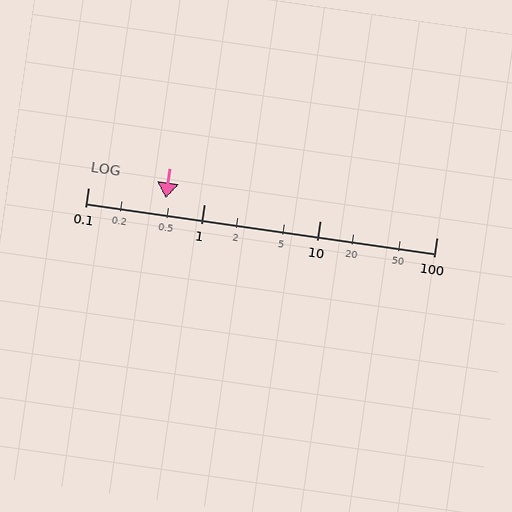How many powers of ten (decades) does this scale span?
The scale spans 3 decades, from 0.1 to 100.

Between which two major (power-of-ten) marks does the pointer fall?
The pointer is between 0.1 and 1.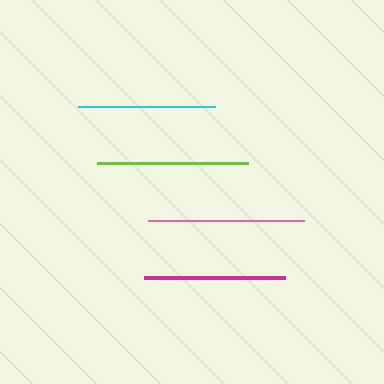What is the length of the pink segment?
The pink segment is approximately 156 pixels long.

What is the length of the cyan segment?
The cyan segment is approximately 137 pixels long.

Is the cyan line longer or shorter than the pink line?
The pink line is longer than the cyan line.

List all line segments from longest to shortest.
From longest to shortest: pink, lime, magenta, cyan.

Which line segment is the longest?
The pink line is the longest at approximately 156 pixels.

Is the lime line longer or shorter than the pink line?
The pink line is longer than the lime line.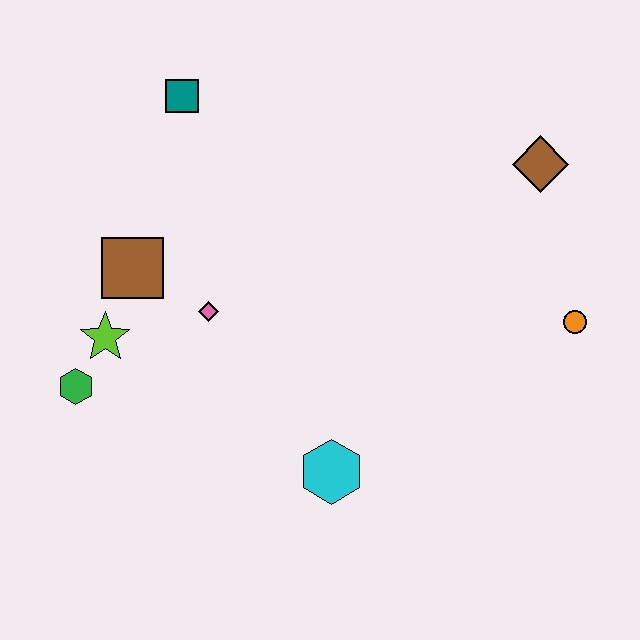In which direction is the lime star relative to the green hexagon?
The lime star is above the green hexagon.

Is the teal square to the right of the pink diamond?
No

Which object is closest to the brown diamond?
The orange circle is closest to the brown diamond.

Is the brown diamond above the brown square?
Yes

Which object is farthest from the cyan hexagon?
The teal square is farthest from the cyan hexagon.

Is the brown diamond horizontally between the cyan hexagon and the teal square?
No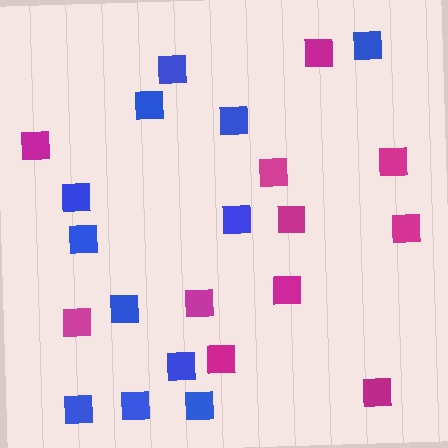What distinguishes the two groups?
There are 2 groups: one group of magenta squares (11) and one group of blue squares (12).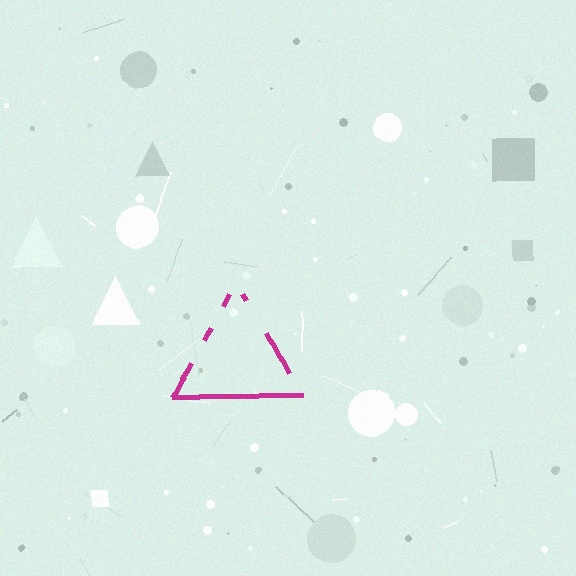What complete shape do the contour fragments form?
The contour fragments form a triangle.